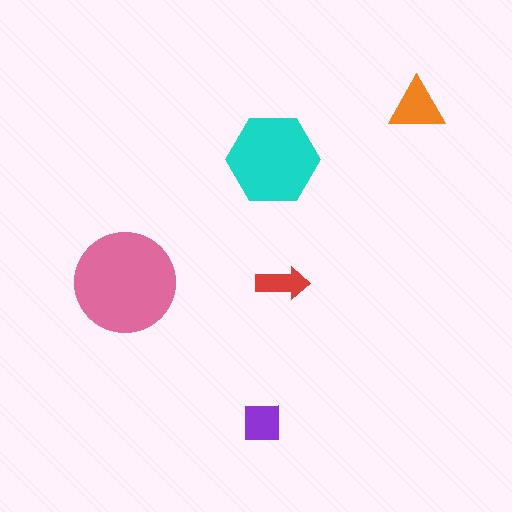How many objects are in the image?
There are 5 objects in the image.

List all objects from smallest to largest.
The red arrow, the purple square, the orange triangle, the cyan hexagon, the pink circle.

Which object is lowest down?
The purple square is bottommost.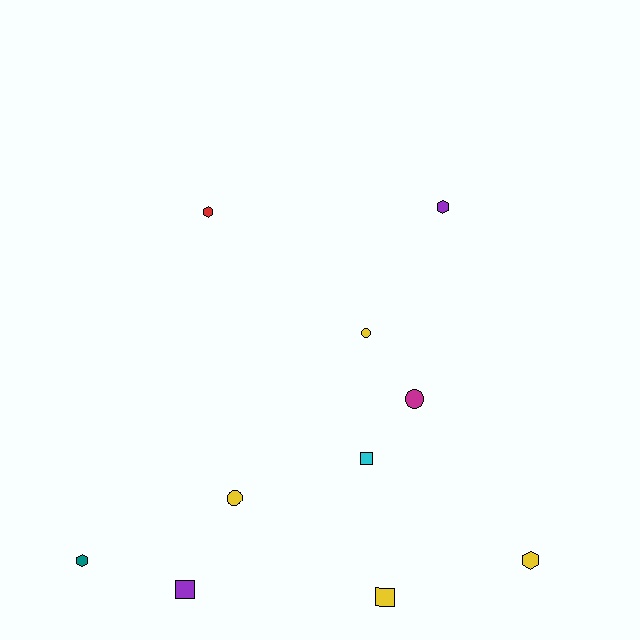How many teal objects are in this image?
There is 1 teal object.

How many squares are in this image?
There are 3 squares.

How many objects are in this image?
There are 10 objects.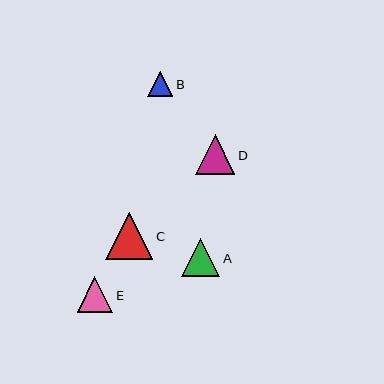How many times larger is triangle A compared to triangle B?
Triangle A is approximately 1.5 times the size of triangle B.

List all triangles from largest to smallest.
From largest to smallest: C, D, A, E, B.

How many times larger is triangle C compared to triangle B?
Triangle C is approximately 1.8 times the size of triangle B.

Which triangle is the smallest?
Triangle B is the smallest with a size of approximately 25 pixels.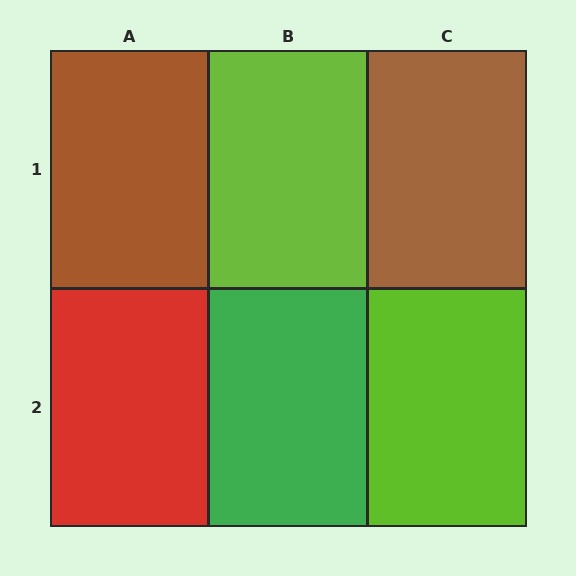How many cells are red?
1 cell is red.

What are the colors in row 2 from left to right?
Red, green, lime.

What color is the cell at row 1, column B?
Lime.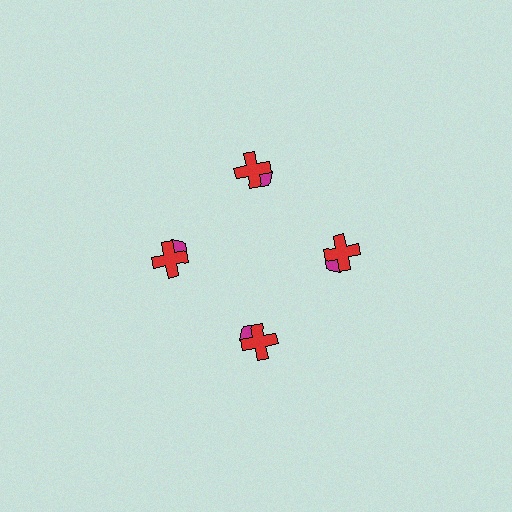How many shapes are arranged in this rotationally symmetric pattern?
There are 8 shapes, arranged in 4 groups of 2.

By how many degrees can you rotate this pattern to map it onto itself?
The pattern maps onto itself every 90 degrees of rotation.